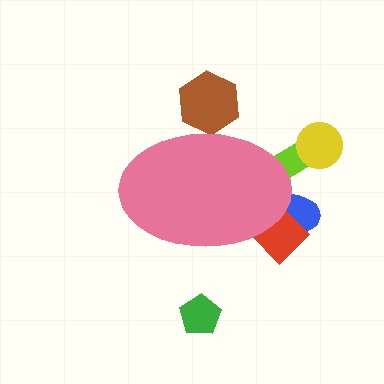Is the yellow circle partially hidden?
No, the yellow circle is fully visible.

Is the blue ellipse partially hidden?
Yes, the blue ellipse is partially hidden behind the pink ellipse.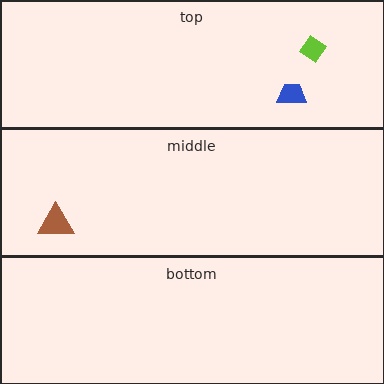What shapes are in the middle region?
The brown triangle.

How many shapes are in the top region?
2.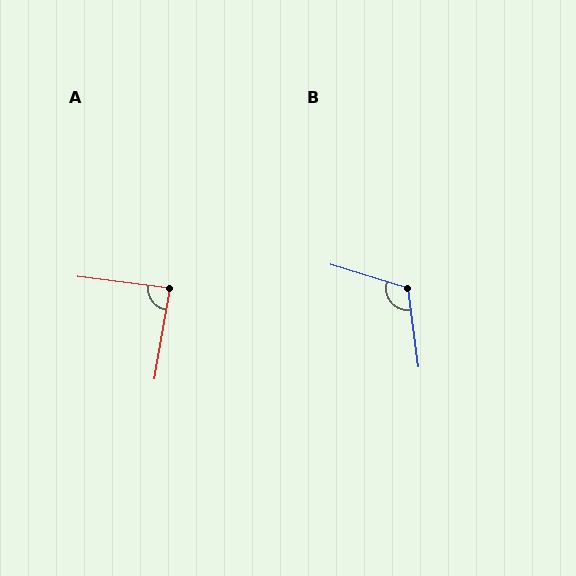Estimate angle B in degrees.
Approximately 115 degrees.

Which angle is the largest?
B, at approximately 115 degrees.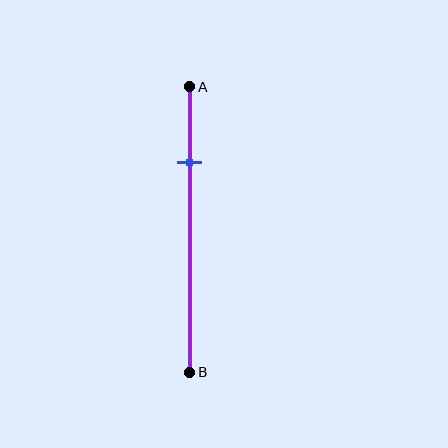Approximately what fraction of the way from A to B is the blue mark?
The blue mark is approximately 25% of the way from A to B.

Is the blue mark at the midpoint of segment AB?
No, the mark is at about 25% from A, not at the 50% midpoint.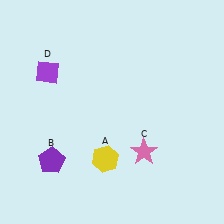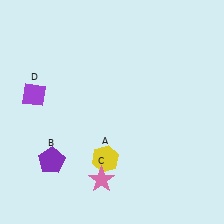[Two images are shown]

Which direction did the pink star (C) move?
The pink star (C) moved left.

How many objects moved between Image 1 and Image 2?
2 objects moved between the two images.